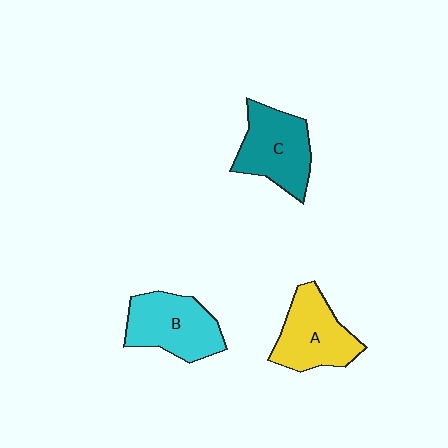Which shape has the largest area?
Shape B (cyan).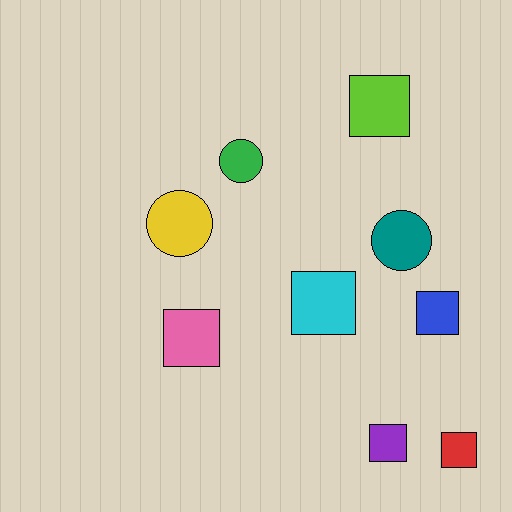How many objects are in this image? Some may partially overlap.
There are 9 objects.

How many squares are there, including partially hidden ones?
There are 6 squares.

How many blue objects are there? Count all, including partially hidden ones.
There is 1 blue object.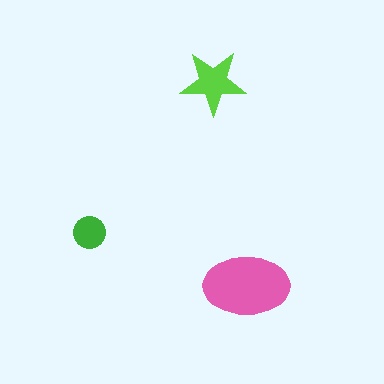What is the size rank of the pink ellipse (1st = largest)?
1st.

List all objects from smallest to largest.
The green circle, the lime star, the pink ellipse.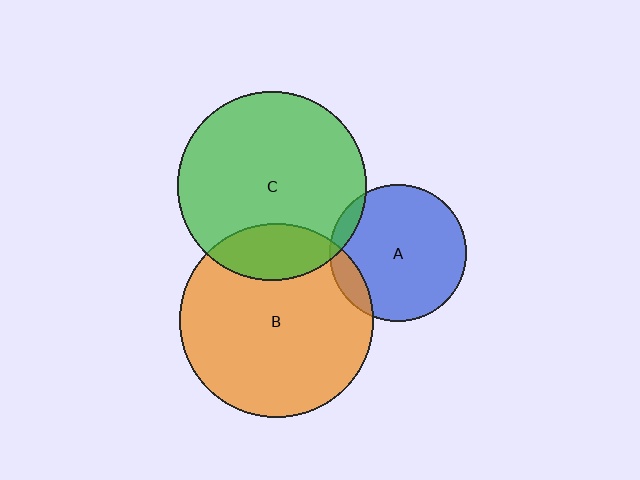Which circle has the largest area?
Circle B (orange).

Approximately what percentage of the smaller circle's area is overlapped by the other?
Approximately 20%.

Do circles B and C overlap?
Yes.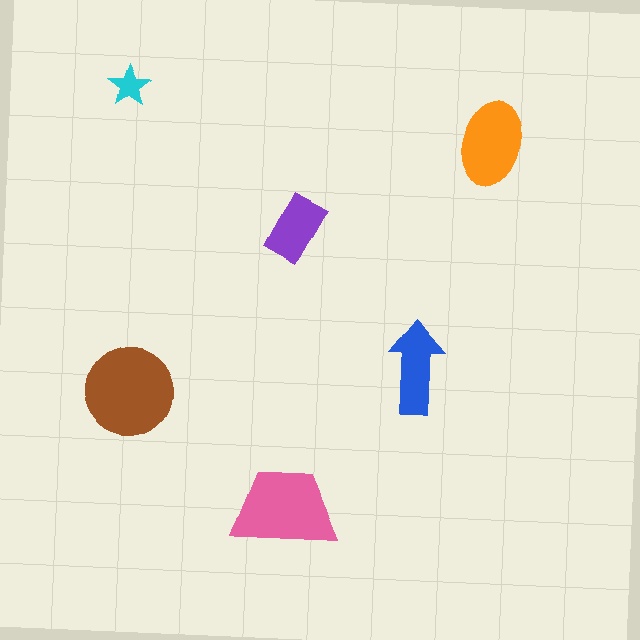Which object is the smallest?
The cyan star.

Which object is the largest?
The brown circle.